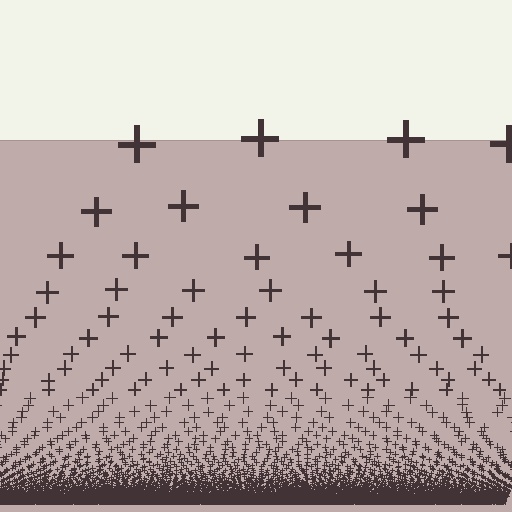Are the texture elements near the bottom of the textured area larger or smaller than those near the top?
Smaller. The gradient is inverted — elements near the bottom are smaller and denser.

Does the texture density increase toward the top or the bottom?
Density increases toward the bottom.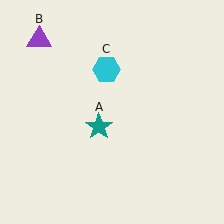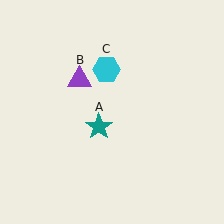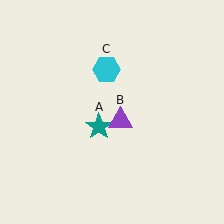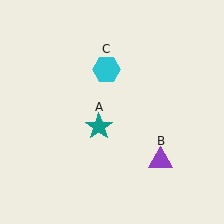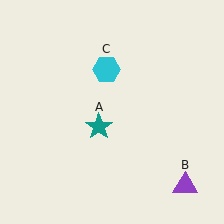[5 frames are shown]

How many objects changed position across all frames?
1 object changed position: purple triangle (object B).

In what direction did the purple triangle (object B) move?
The purple triangle (object B) moved down and to the right.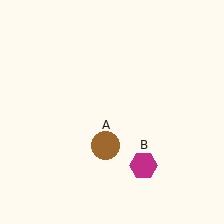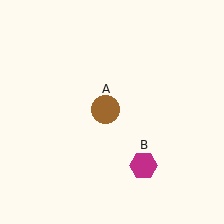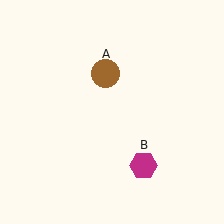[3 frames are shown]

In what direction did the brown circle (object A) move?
The brown circle (object A) moved up.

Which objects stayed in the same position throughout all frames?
Magenta hexagon (object B) remained stationary.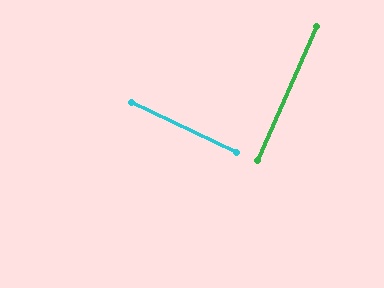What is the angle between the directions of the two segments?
Approximately 88 degrees.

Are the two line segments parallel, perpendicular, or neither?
Perpendicular — they meet at approximately 88°.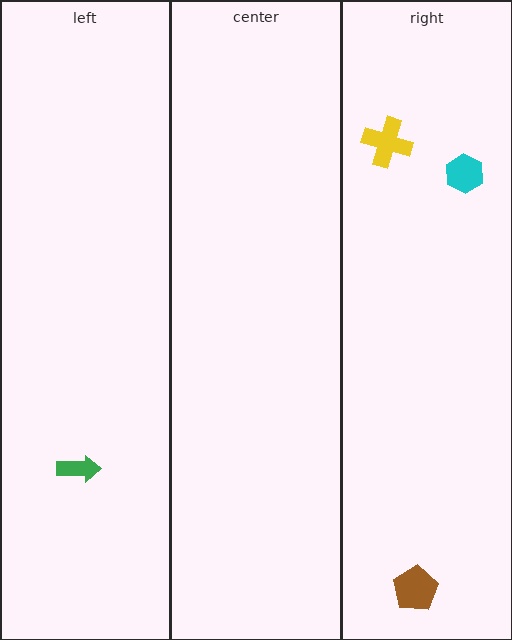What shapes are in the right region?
The yellow cross, the cyan hexagon, the brown pentagon.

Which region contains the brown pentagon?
The right region.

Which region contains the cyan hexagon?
The right region.